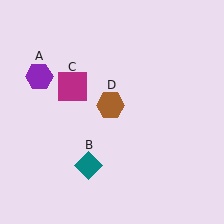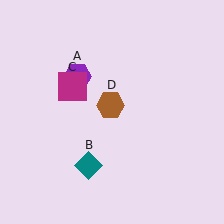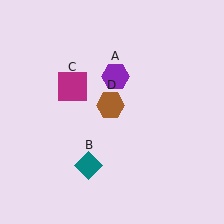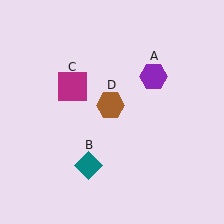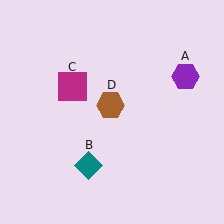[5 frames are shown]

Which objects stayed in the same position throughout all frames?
Teal diamond (object B) and magenta square (object C) and brown hexagon (object D) remained stationary.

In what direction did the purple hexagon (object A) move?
The purple hexagon (object A) moved right.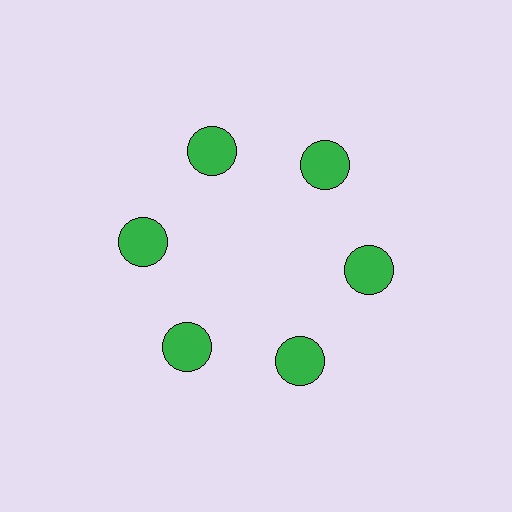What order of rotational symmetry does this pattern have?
This pattern has 6-fold rotational symmetry.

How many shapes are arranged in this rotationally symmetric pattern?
There are 6 shapes, arranged in 6 groups of 1.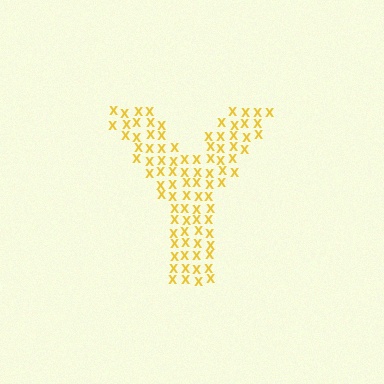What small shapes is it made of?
It is made of small letter X's.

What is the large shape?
The large shape is the letter Y.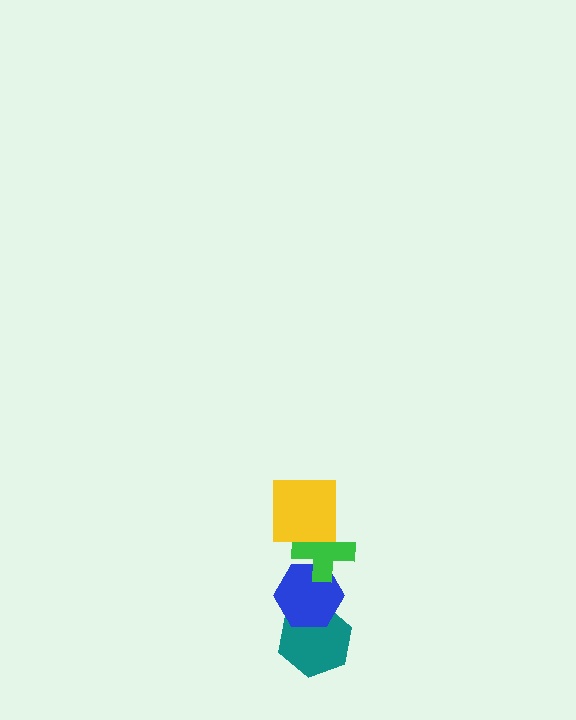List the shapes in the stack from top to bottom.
From top to bottom: the yellow square, the green cross, the blue hexagon, the teal hexagon.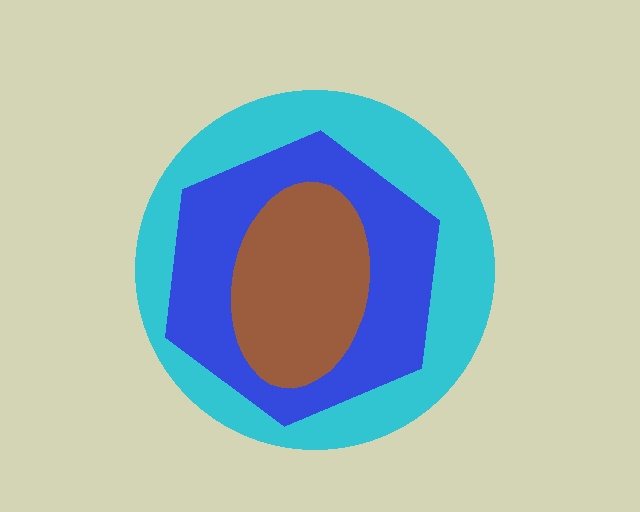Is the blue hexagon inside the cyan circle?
Yes.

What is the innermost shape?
The brown ellipse.